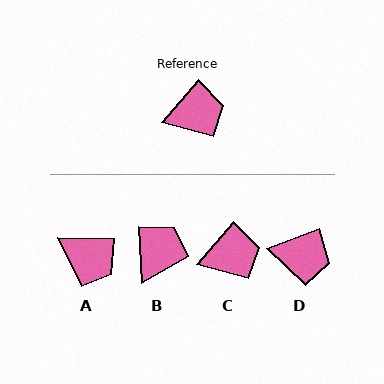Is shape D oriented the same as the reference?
No, it is off by about 29 degrees.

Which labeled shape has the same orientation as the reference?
C.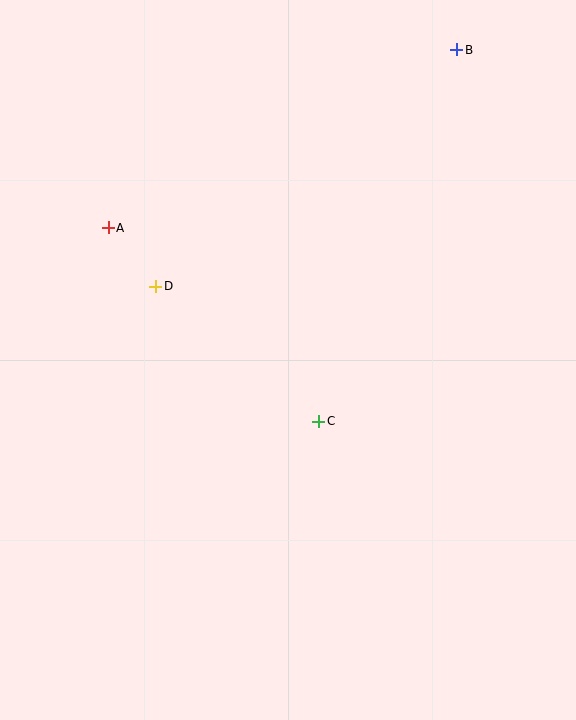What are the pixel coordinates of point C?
Point C is at (319, 421).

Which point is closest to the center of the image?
Point C at (319, 421) is closest to the center.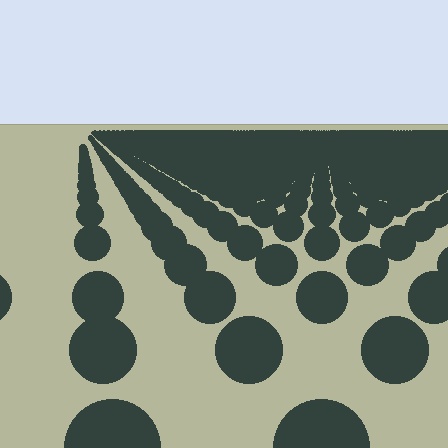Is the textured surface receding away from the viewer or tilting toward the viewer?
The surface is receding away from the viewer. Texture elements get smaller and denser toward the top.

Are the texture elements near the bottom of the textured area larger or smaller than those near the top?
Larger. Near the bottom, elements are closer to the viewer and appear at a bigger on-screen size.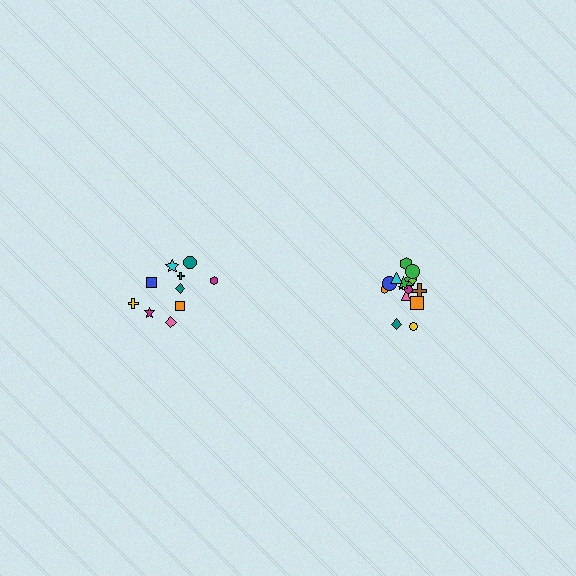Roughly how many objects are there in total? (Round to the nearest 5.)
Roughly 25 objects in total.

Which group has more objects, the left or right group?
The right group.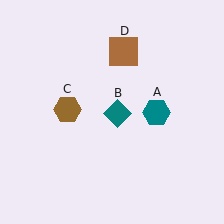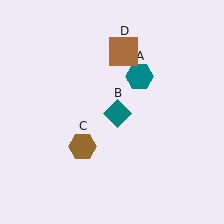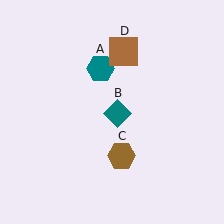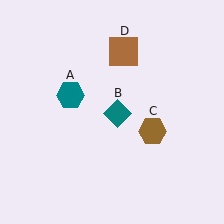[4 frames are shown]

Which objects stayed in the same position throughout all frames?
Teal diamond (object B) and brown square (object D) remained stationary.